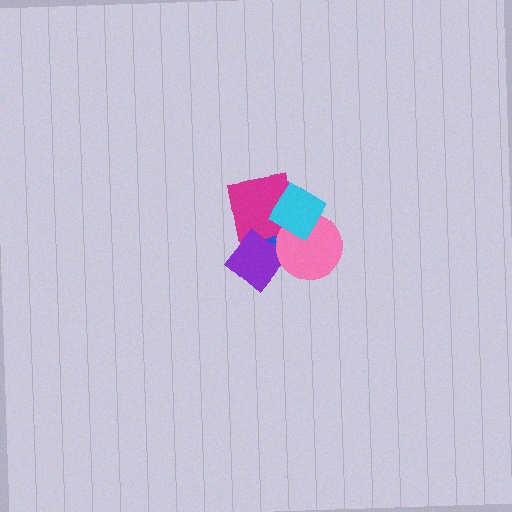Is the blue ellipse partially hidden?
Yes, it is partially covered by another shape.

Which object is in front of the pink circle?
The cyan diamond is in front of the pink circle.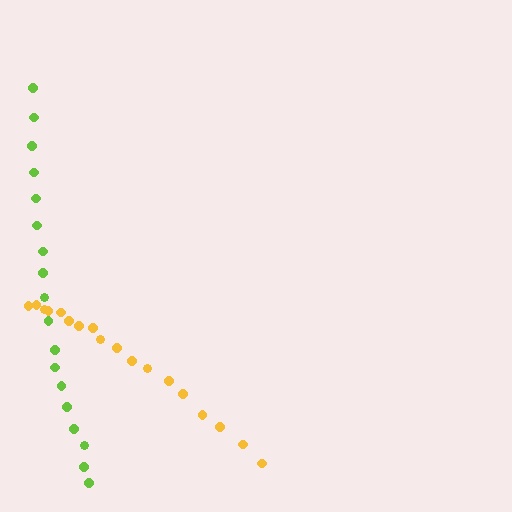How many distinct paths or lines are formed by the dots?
There are 2 distinct paths.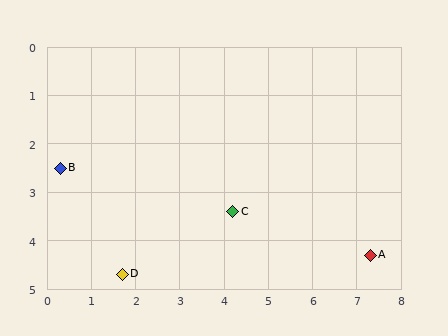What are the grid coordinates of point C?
Point C is at approximately (4.2, 3.4).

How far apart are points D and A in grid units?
Points D and A are about 5.6 grid units apart.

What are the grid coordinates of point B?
Point B is at approximately (0.3, 2.5).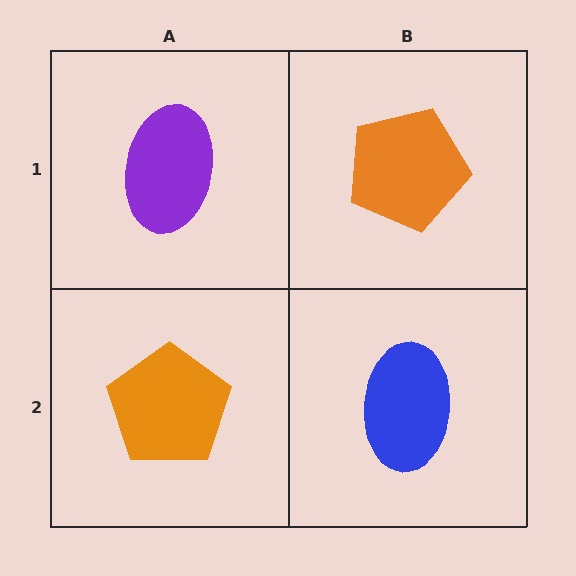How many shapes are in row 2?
2 shapes.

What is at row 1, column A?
A purple ellipse.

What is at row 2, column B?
A blue ellipse.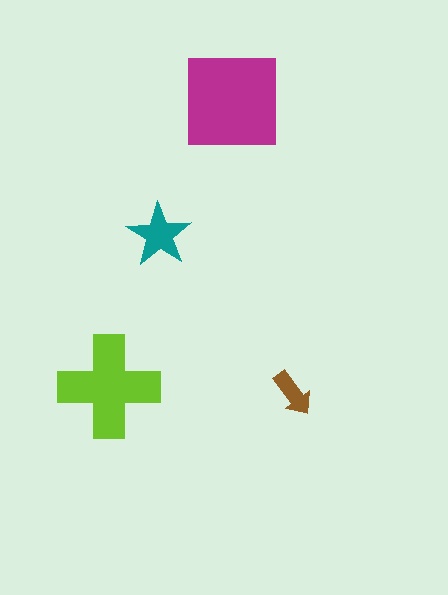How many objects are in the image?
There are 4 objects in the image.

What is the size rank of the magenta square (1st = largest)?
1st.